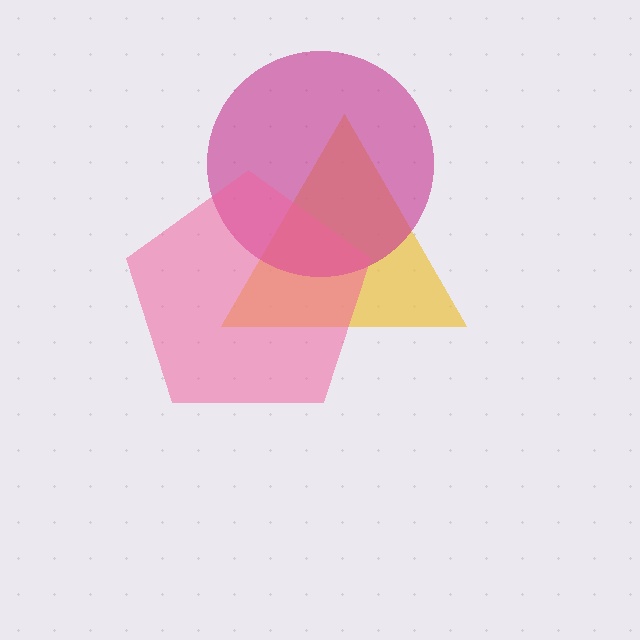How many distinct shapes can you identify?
There are 3 distinct shapes: a yellow triangle, a magenta circle, a pink pentagon.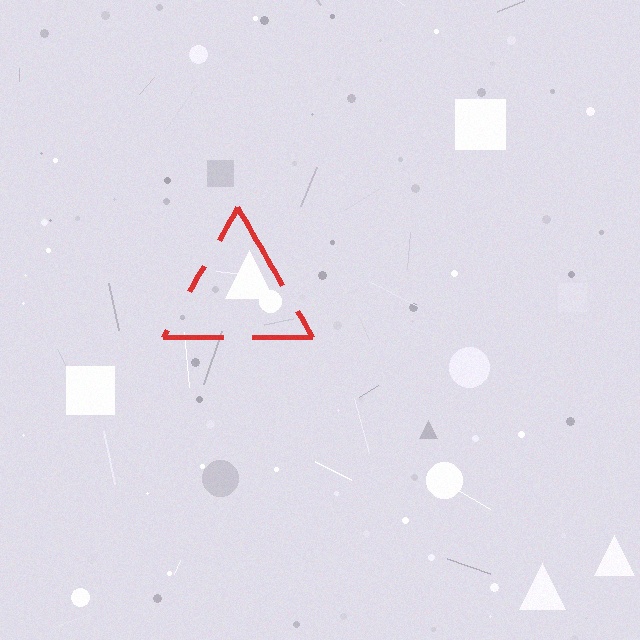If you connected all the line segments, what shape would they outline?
They would outline a triangle.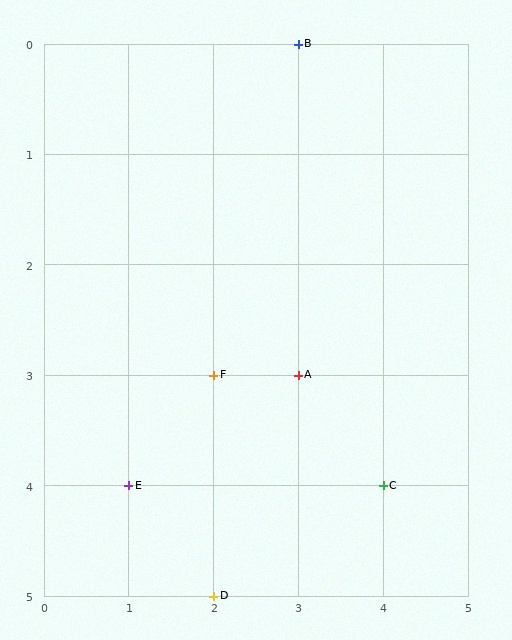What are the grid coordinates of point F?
Point F is at grid coordinates (2, 3).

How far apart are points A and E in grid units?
Points A and E are 2 columns and 1 row apart (about 2.2 grid units diagonally).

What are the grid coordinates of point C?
Point C is at grid coordinates (4, 4).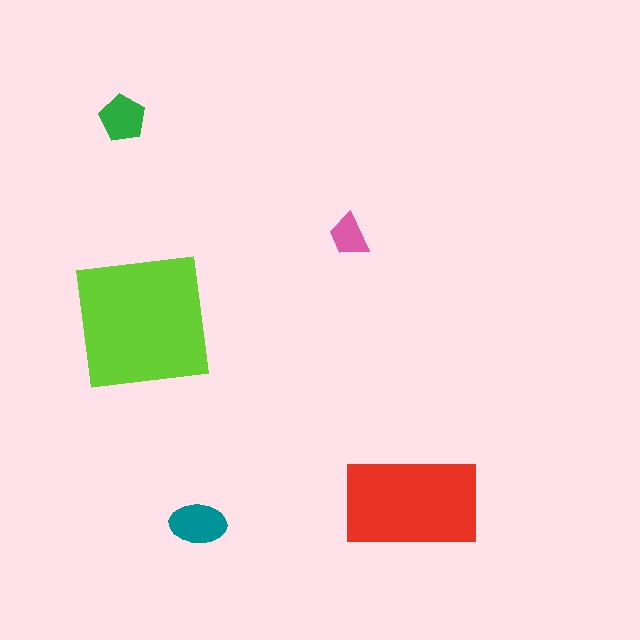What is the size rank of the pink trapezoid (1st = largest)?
5th.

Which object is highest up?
The green pentagon is topmost.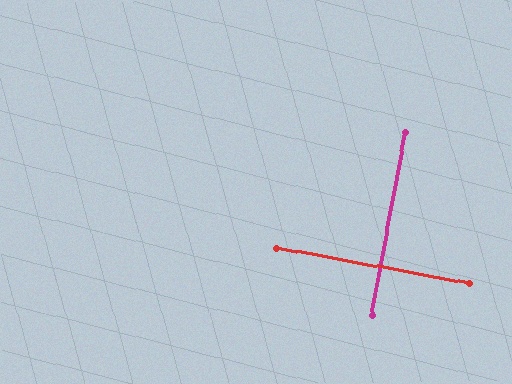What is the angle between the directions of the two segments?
Approximately 90 degrees.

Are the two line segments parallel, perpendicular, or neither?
Perpendicular — they meet at approximately 90°.